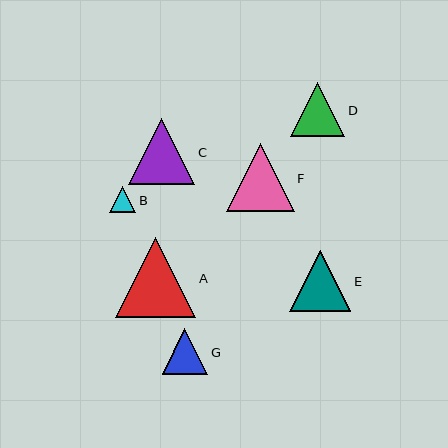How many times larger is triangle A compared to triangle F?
Triangle A is approximately 1.2 times the size of triangle F.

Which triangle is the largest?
Triangle A is the largest with a size of approximately 80 pixels.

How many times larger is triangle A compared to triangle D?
Triangle A is approximately 1.5 times the size of triangle D.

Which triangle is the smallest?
Triangle B is the smallest with a size of approximately 26 pixels.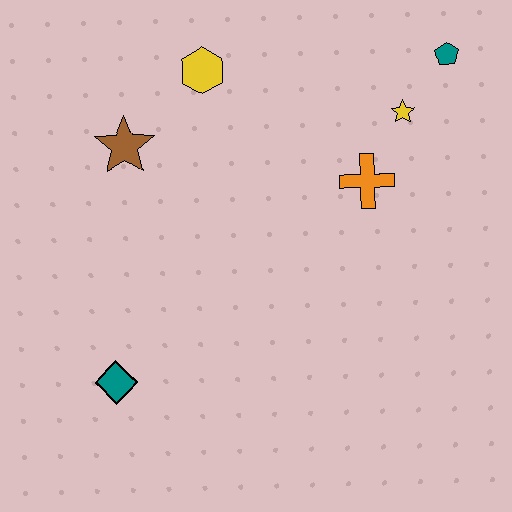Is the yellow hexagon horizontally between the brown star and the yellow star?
Yes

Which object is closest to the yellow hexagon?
The brown star is closest to the yellow hexagon.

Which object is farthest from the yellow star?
The teal diamond is farthest from the yellow star.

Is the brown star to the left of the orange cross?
Yes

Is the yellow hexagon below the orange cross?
No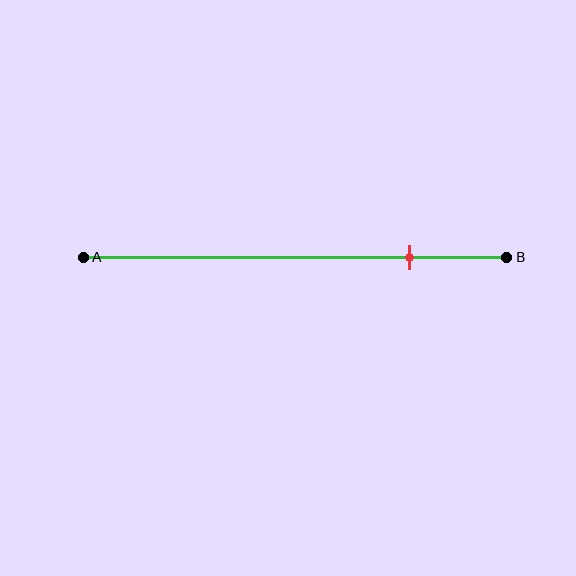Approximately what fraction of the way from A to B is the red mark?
The red mark is approximately 75% of the way from A to B.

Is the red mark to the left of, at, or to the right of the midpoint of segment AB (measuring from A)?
The red mark is to the right of the midpoint of segment AB.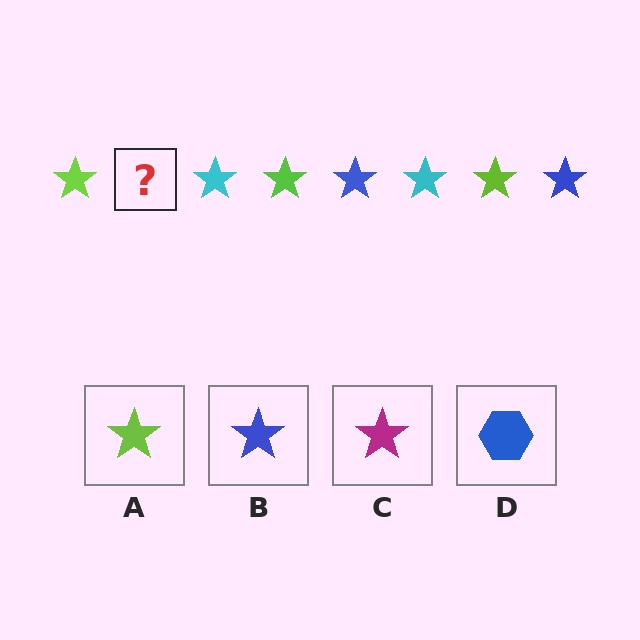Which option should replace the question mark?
Option B.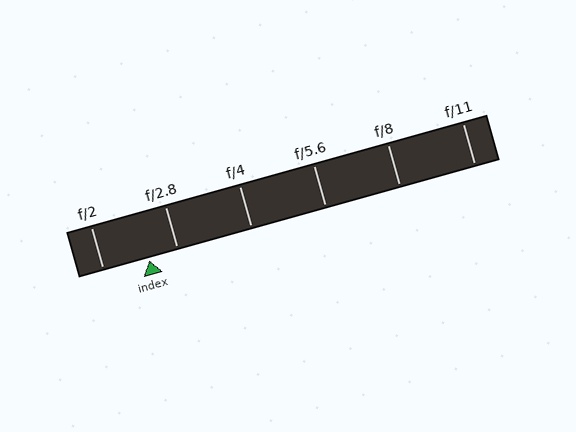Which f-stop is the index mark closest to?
The index mark is closest to f/2.8.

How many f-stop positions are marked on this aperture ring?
There are 6 f-stop positions marked.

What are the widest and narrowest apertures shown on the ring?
The widest aperture shown is f/2 and the narrowest is f/11.